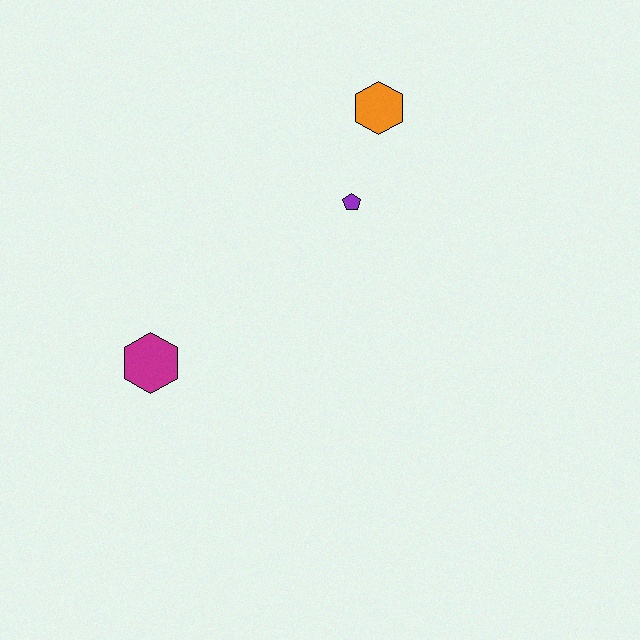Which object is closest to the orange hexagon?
The purple pentagon is closest to the orange hexagon.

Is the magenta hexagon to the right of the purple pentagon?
No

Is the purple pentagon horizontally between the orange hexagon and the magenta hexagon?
Yes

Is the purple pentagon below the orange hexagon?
Yes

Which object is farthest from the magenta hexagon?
The orange hexagon is farthest from the magenta hexagon.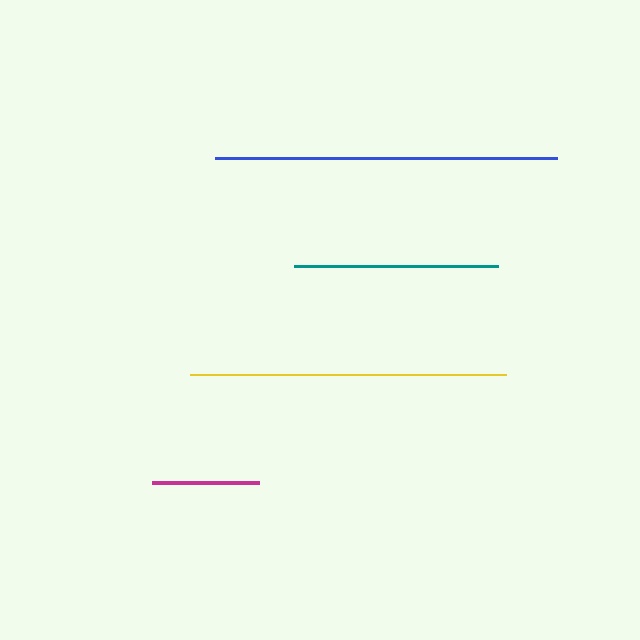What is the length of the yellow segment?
The yellow segment is approximately 316 pixels long.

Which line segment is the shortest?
The magenta line is the shortest at approximately 107 pixels.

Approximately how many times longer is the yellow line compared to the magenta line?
The yellow line is approximately 3.0 times the length of the magenta line.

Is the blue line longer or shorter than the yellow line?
The blue line is longer than the yellow line.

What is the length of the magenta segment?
The magenta segment is approximately 107 pixels long.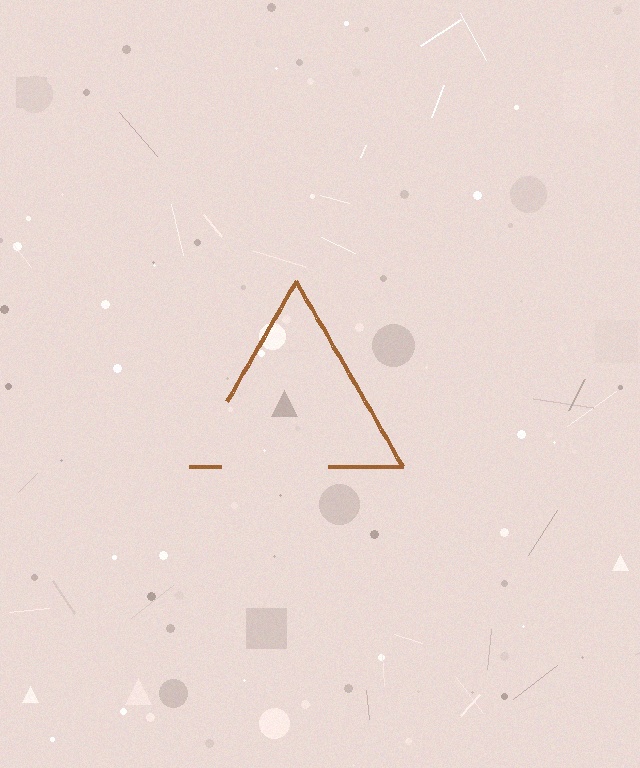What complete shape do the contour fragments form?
The contour fragments form a triangle.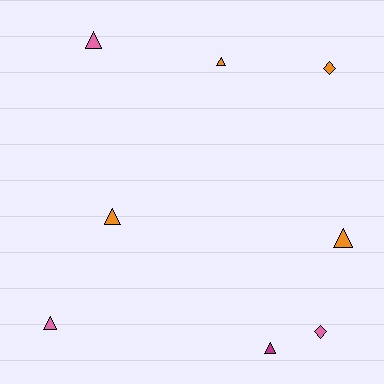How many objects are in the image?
There are 8 objects.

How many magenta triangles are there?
There is 1 magenta triangle.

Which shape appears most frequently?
Triangle, with 6 objects.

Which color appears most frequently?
Orange, with 4 objects.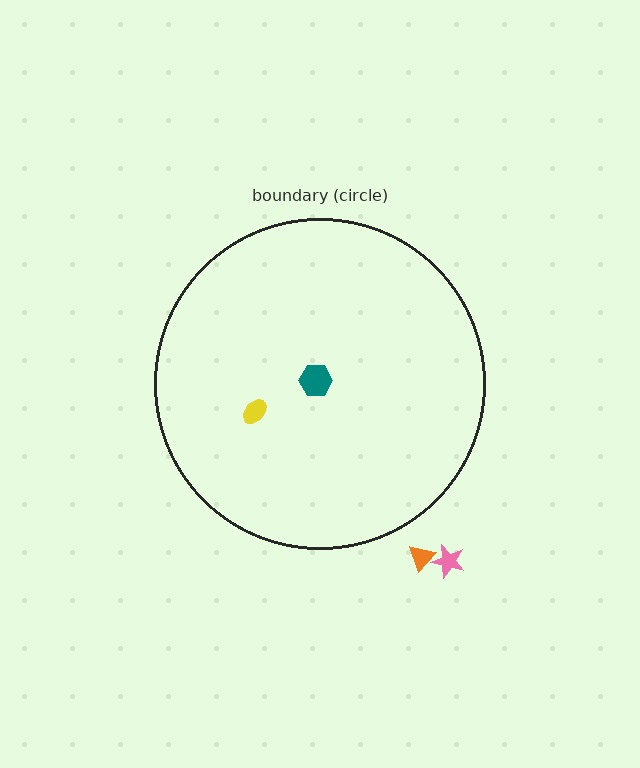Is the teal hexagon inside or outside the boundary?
Inside.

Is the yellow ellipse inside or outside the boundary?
Inside.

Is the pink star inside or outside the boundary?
Outside.